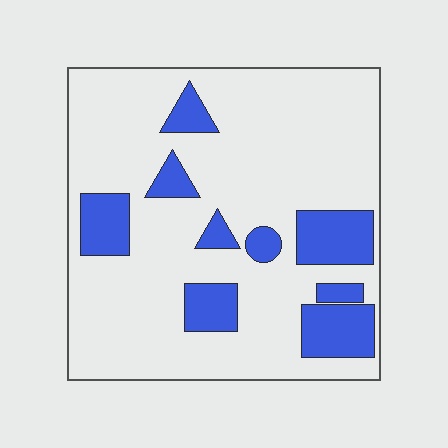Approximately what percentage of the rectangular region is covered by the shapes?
Approximately 20%.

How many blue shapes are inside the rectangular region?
9.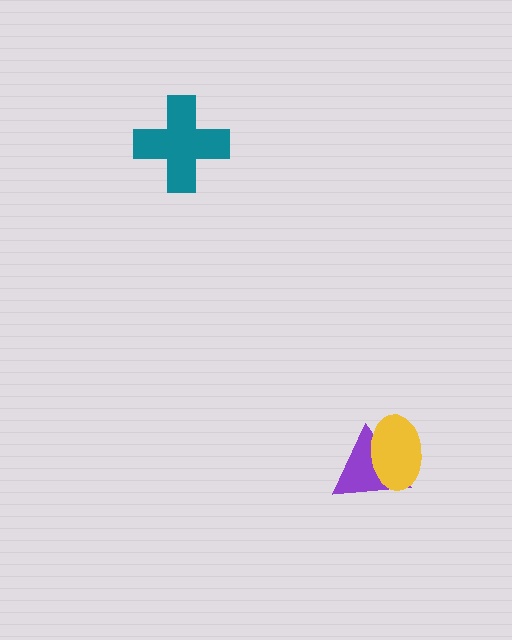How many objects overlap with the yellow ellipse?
1 object overlaps with the yellow ellipse.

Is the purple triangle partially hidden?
Yes, it is partially covered by another shape.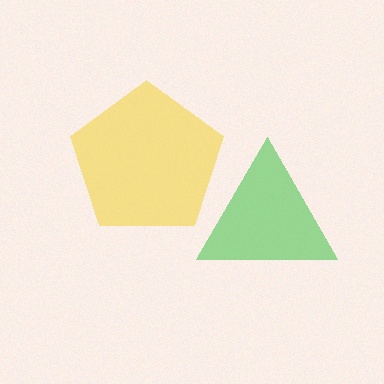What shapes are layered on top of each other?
The layered shapes are: a green triangle, a yellow pentagon.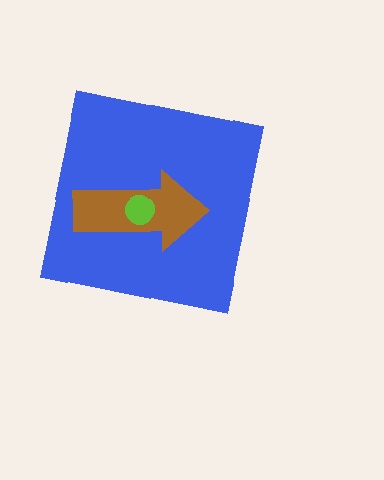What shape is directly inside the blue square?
The brown arrow.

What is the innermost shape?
The lime circle.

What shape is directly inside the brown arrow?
The lime circle.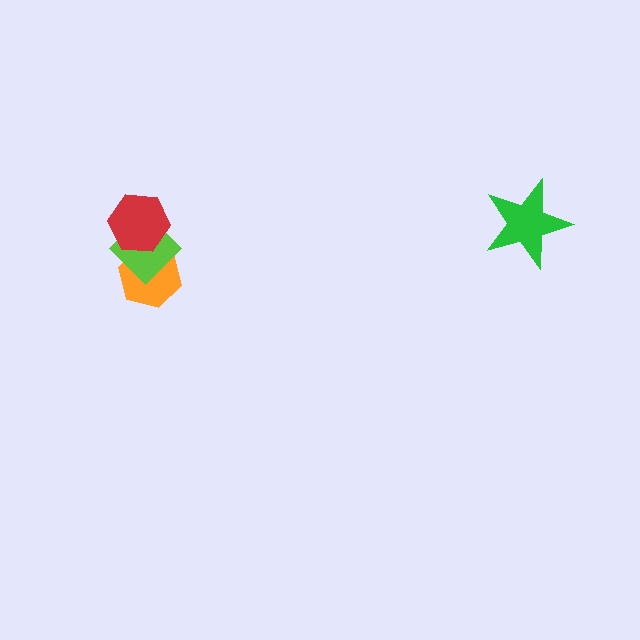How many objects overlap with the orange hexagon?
2 objects overlap with the orange hexagon.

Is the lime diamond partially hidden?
Yes, it is partially covered by another shape.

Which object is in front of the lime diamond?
The red hexagon is in front of the lime diamond.